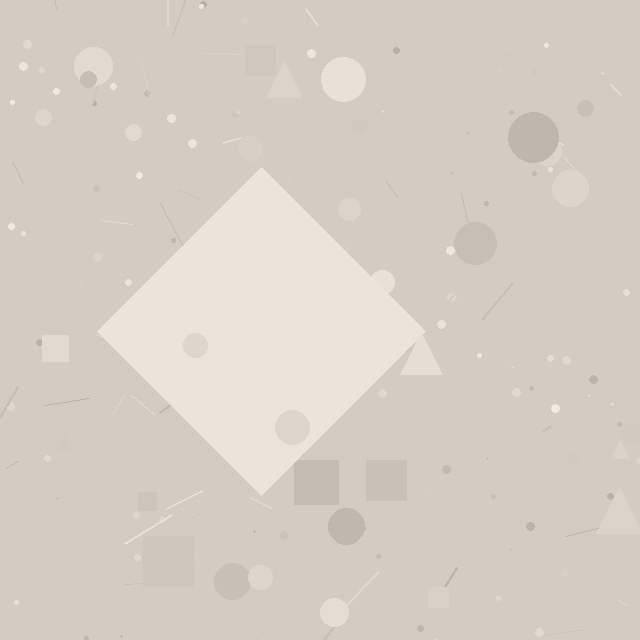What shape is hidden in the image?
A diamond is hidden in the image.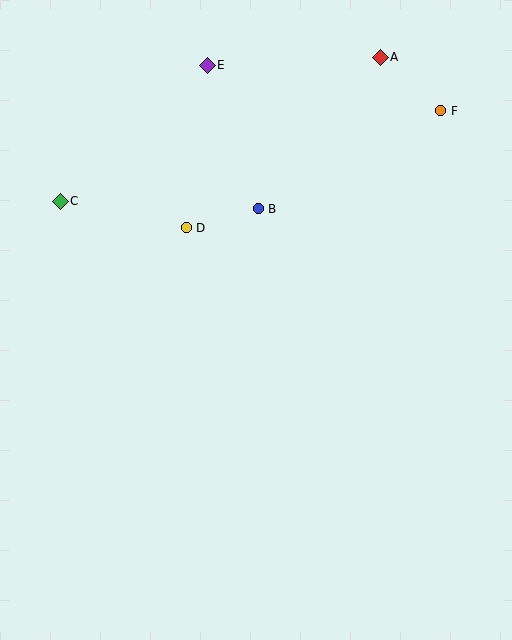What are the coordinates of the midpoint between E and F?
The midpoint between E and F is at (324, 88).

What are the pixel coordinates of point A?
Point A is at (380, 57).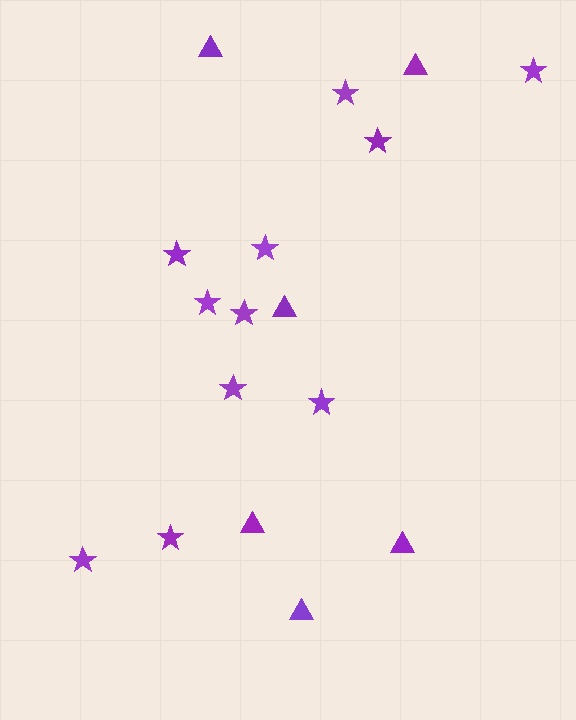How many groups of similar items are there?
There are 2 groups: one group of stars (11) and one group of triangles (6).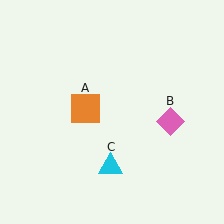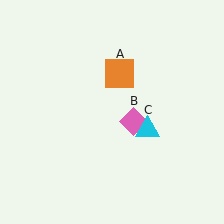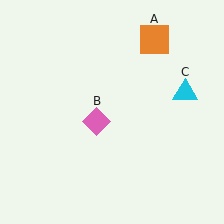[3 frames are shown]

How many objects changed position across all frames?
3 objects changed position: orange square (object A), pink diamond (object B), cyan triangle (object C).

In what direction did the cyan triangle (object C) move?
The cyan triangle (object C) moved up and to the right.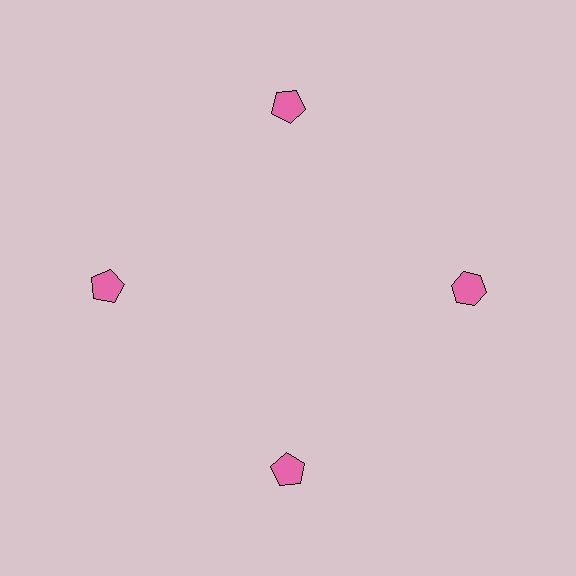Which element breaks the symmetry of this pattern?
The pink hexagon at roughly the 3 o'clock position breaks the symmetry. All other shapes are pink pentagons.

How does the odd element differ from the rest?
It has a different shape: hexagon instead of pentagon.